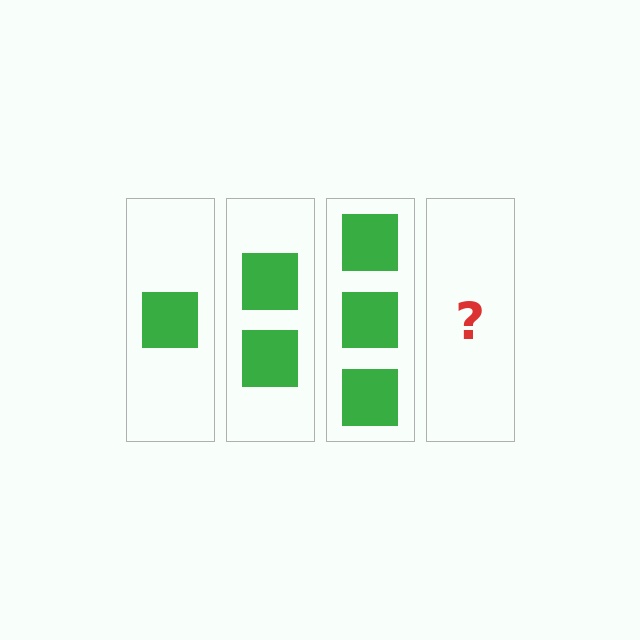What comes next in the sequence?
The next element should be 4 squares.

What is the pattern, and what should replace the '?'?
The pattern is that each step adds one more square. The '?' should be 4 squares.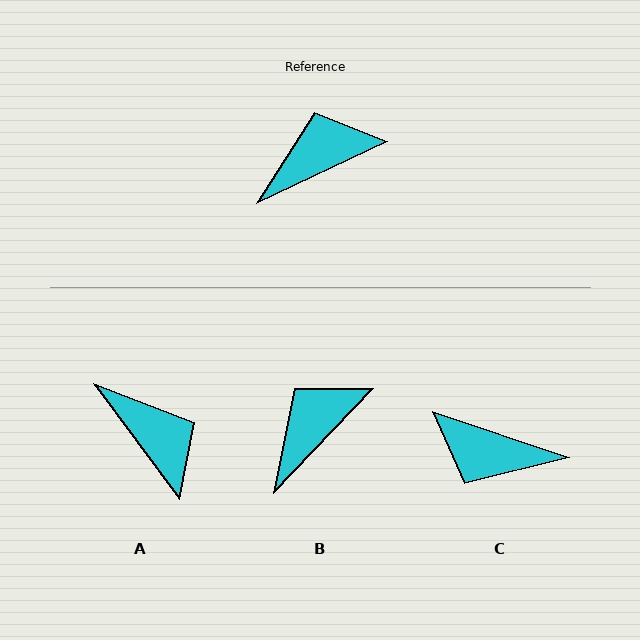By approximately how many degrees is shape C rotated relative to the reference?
Approximately 136 degrees counter-clockwise.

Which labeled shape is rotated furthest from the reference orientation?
C, about 136 degrees away.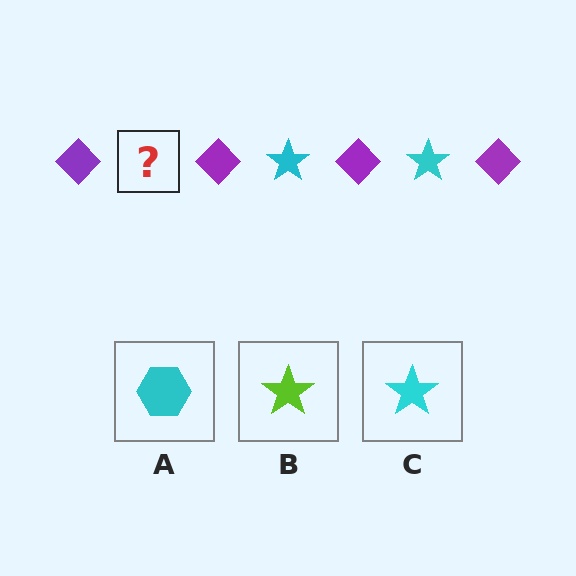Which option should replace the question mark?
Option C.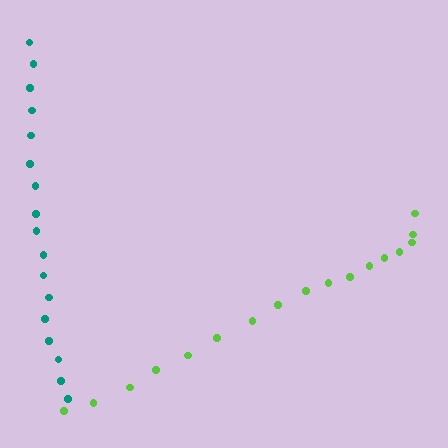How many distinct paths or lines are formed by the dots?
There are 2 distinct paths.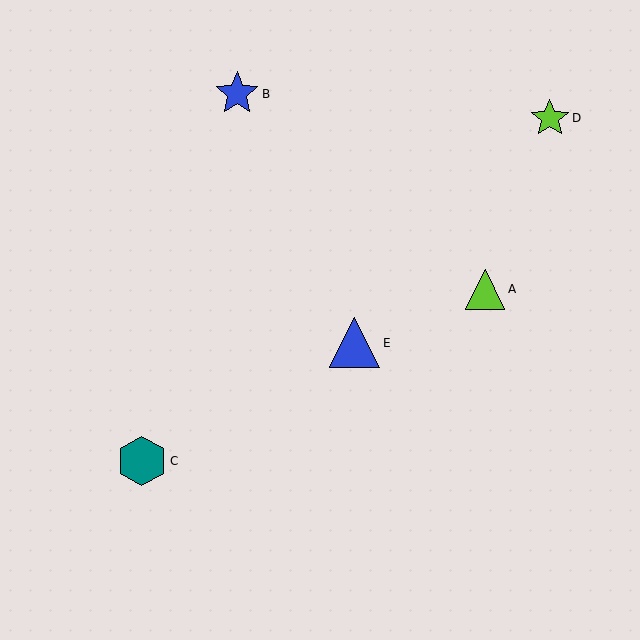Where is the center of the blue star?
The center of the blue star is at (237, 94).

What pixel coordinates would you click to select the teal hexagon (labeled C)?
Click at (142, 461) to select the teal hexagon C.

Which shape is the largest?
The blue triangle (labeled E) is the largest.